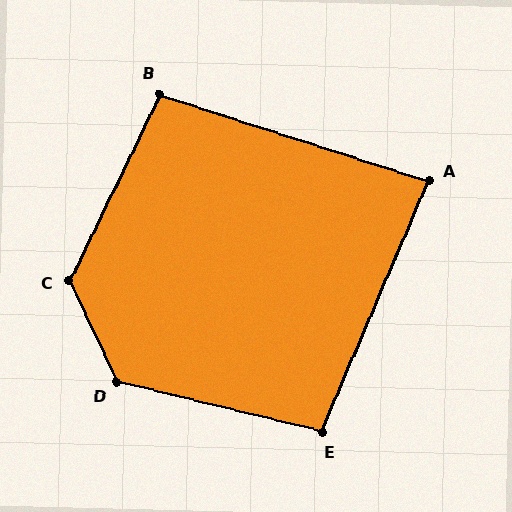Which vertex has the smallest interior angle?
A, at approximately 85 degrees.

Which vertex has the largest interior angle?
C, at approximately 129 degrees.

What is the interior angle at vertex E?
Approximately 99 degrees (obtuse).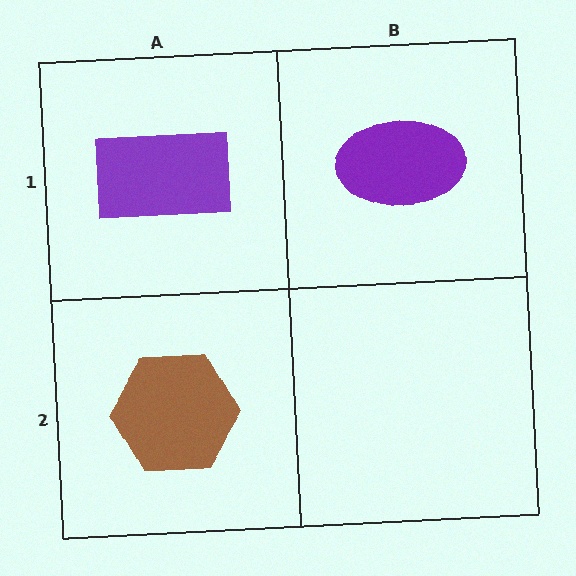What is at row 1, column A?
A purple rectangle.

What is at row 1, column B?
A purple ellipse.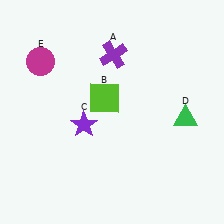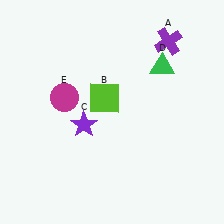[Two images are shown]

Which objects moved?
The objects that moved are: the purple cross (A), the green triangle (D), the magenta circle (E).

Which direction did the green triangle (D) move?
The green triangle (D) moved up.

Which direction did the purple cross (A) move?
The purple cross (A) moved right.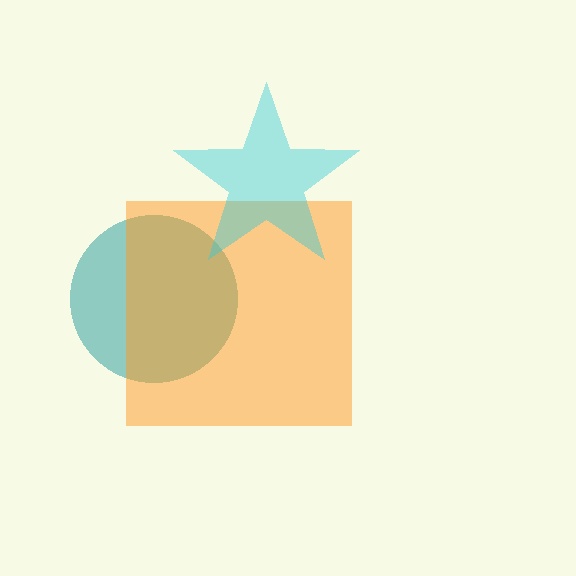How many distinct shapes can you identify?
There are 3 distinct shapes: a teal circle, an orange square, a cyan star.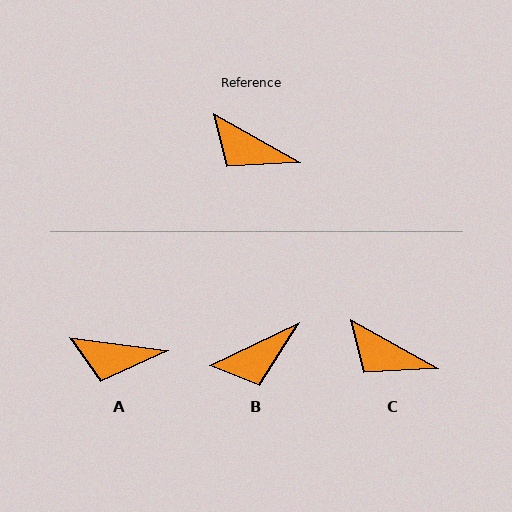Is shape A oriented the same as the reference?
No, it is off by about 22 degrees.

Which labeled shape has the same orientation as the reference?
C.